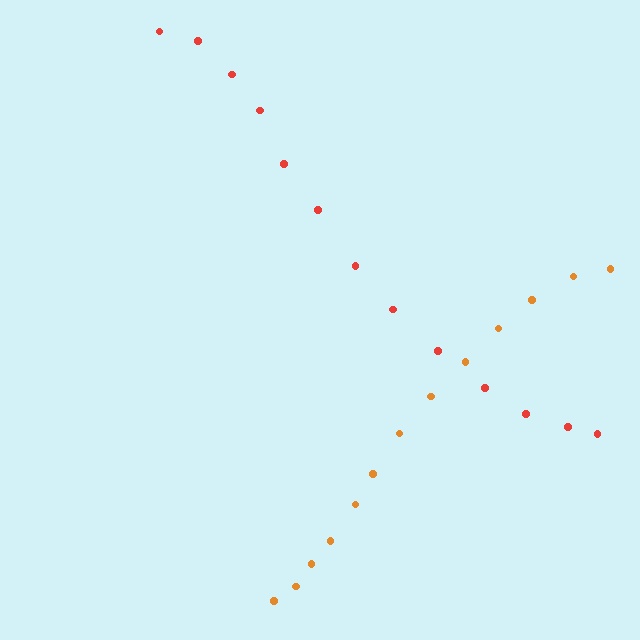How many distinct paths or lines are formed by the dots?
There are 2 distinct paths.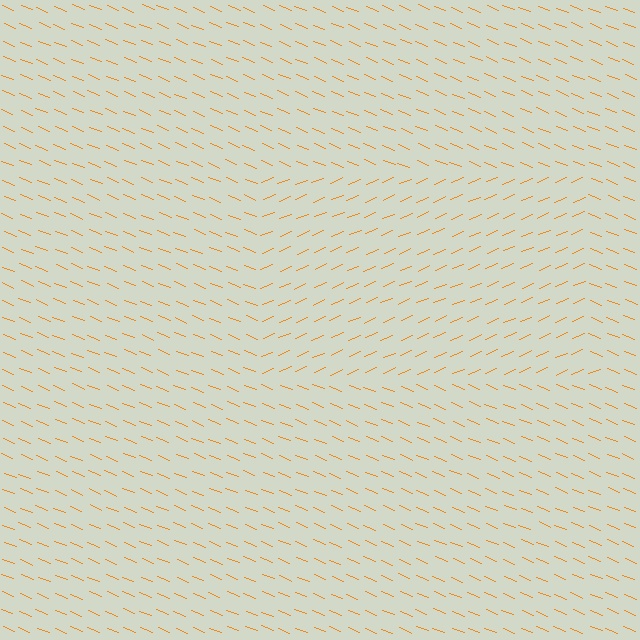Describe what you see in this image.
The image is filled with small orange line segments. A rectangle region in the image has lines oriented differently from the surrounding lines, creating a visible texture boundary.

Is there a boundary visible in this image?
Yes, there is a texture boundary formed by a change in line orientation.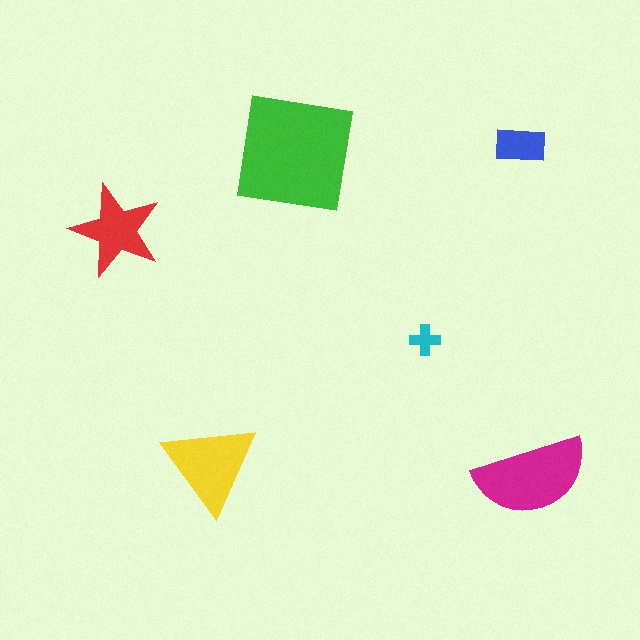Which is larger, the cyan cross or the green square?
The green square.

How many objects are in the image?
There are 6 objects in the image.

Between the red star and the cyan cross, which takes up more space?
The red star.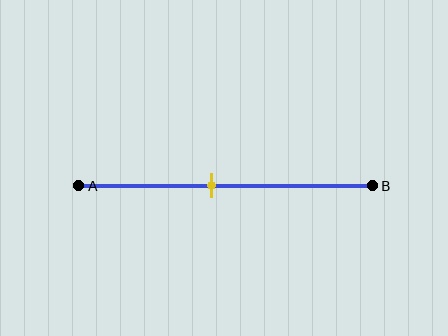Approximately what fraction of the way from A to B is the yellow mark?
The yellow mark is approximately 45% of the way from A to B.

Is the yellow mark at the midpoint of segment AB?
No, the mark is at about 45% from A, not at the 50% midpoint.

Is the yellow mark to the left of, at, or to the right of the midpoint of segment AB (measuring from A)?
The yellow mark is to the left of the midpoint of segment AB.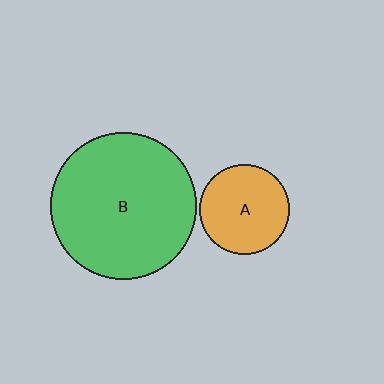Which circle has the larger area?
Circle B (green).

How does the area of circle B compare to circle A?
Approximately 2.6 times.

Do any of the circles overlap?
No, none of the circles overlap.